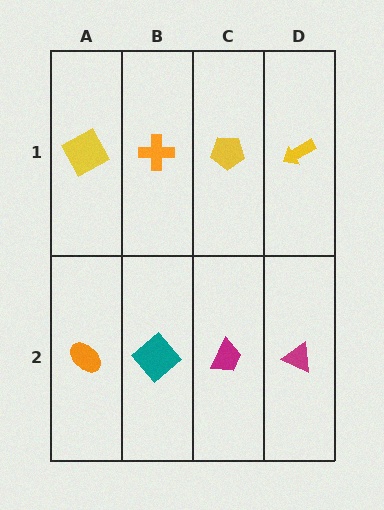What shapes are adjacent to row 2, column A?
A yellow square (row 1, column A), a teal diamond (row 2, column B).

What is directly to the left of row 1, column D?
A yellow pentagon.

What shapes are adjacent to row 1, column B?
A teal diamond (row 2, column B), a yellow square (row 1, column A), a yellow pentagon (row 1, column C).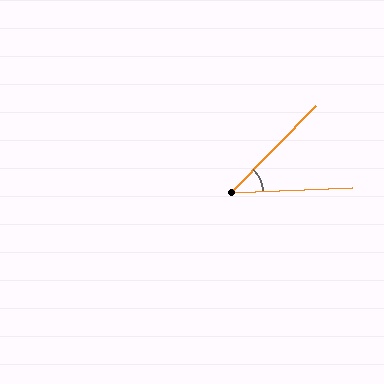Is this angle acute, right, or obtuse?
It is acute.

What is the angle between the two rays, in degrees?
Approximately 44 degrees.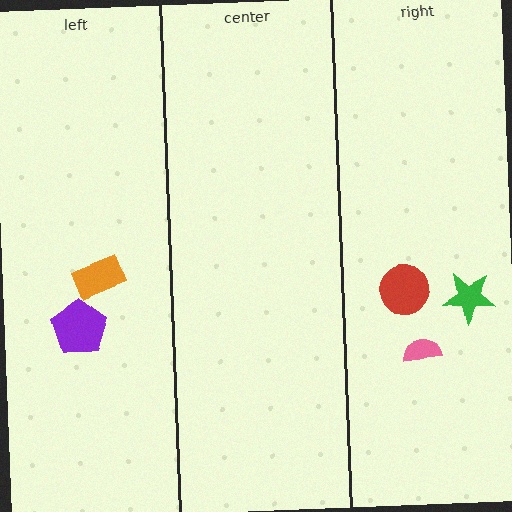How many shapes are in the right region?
3.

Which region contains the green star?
The right region.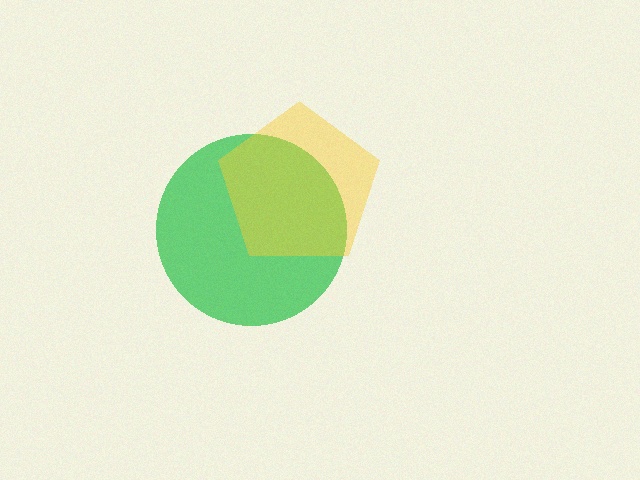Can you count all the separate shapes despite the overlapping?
Yes, there are 2 separate shapes.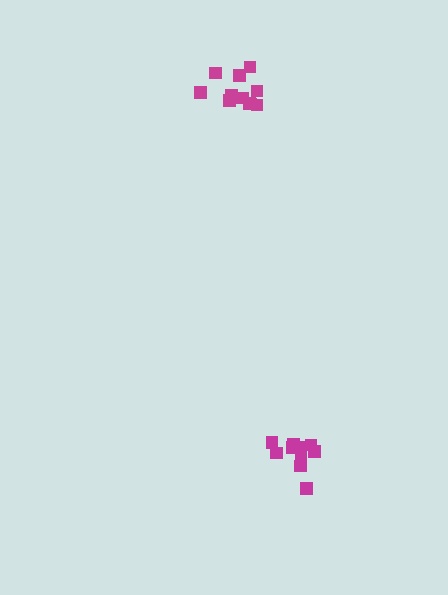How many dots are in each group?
Group 1: 10 dots, Group 2: 11 dots (21 total).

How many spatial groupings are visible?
There are 2 spatial groupings.